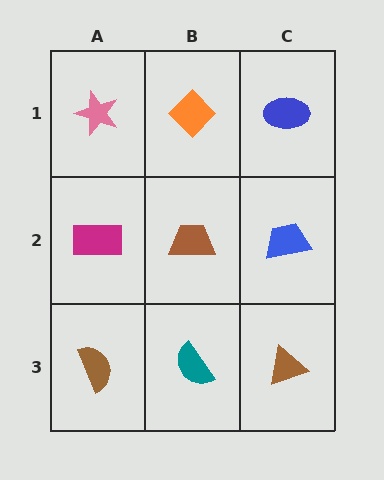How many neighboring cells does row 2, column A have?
3.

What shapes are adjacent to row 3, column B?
A brown trapezoid (row 2, column B), a brown semicircle (row 3, column A), a brown triangle (row 3, column C).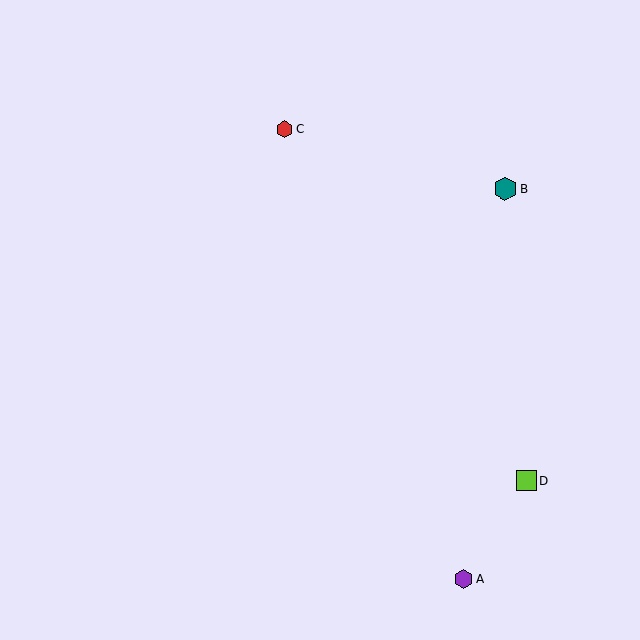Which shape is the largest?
The teal hexagon (labeled B) is the largest.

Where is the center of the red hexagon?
The center of the red hexagon is at (284, 129).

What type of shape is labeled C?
Shape C is a red hexagon.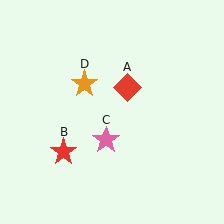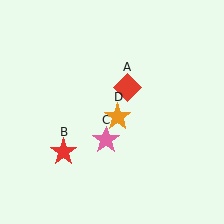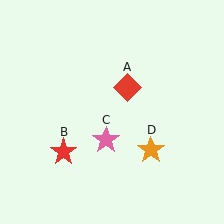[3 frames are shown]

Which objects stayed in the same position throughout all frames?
Red diamond (object A) and red star (object B) and pink star (object C) remained stationary.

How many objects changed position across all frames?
1 object changed position: orange star (object D).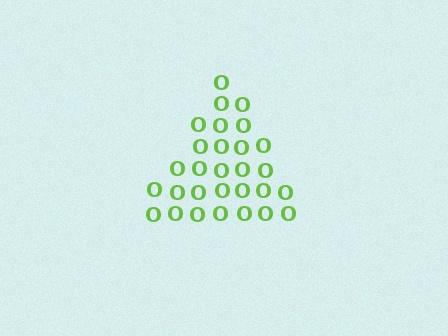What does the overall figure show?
The overall figure shows a triangle.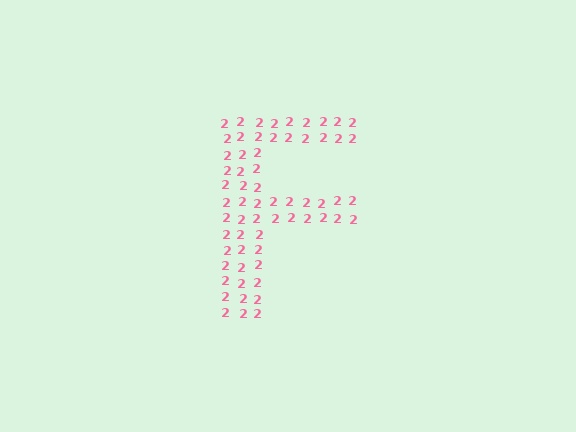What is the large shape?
The large shape is the letter F.